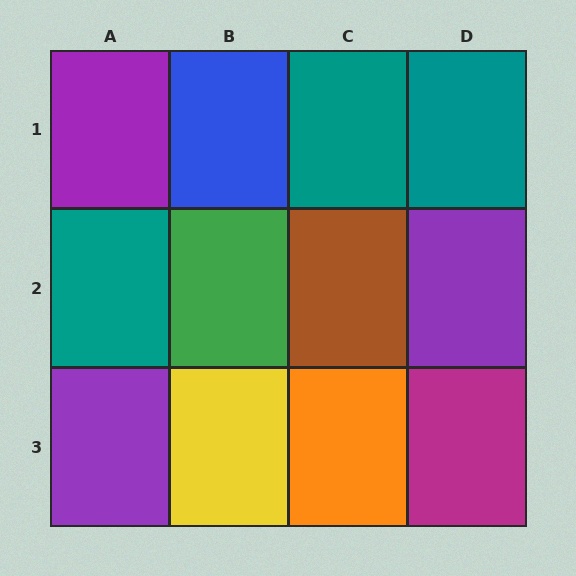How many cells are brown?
1 cell is brown.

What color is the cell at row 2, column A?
Teal.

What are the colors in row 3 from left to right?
Purple, yellow, orange, magenta.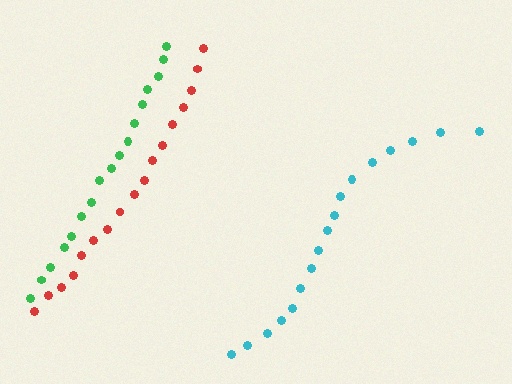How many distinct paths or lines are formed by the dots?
There are 3 distinct paths.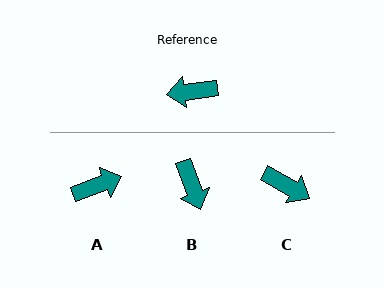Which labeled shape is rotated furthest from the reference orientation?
A, about 166 degrees away.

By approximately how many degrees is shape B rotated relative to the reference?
Approximately 103 degrees counter-clockwise.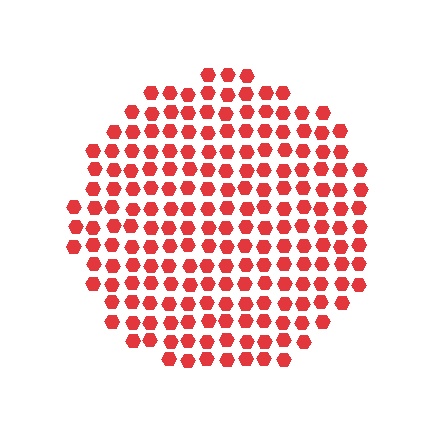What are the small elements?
The small elements are hexagons.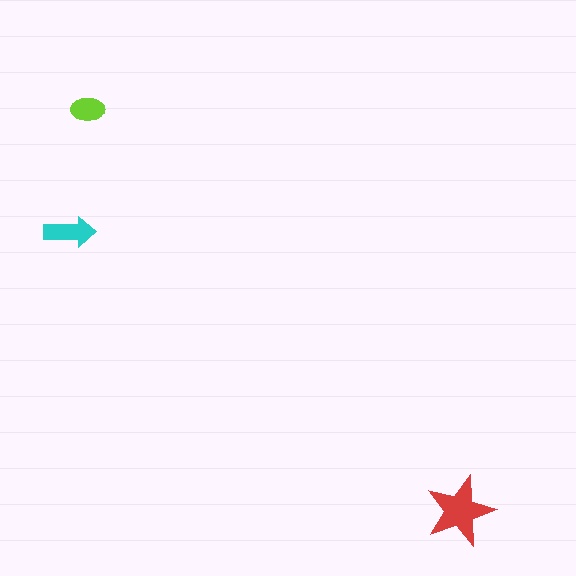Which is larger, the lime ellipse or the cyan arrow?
The cyan arrow.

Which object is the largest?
The red star.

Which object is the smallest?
The lime ellipse.